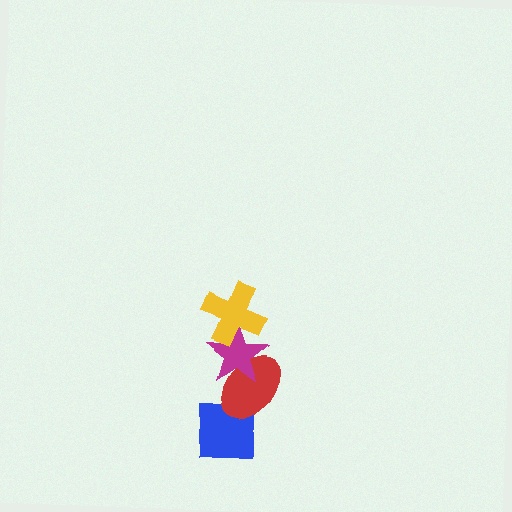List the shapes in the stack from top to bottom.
From top to bottom: the yellow cross, the magenta star, the red ellipse, the blue square.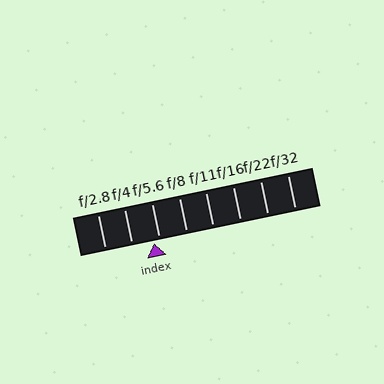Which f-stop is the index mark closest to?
The index mark is closest to f/5.6.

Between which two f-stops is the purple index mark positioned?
The index mark is between f/4 and f/5.6.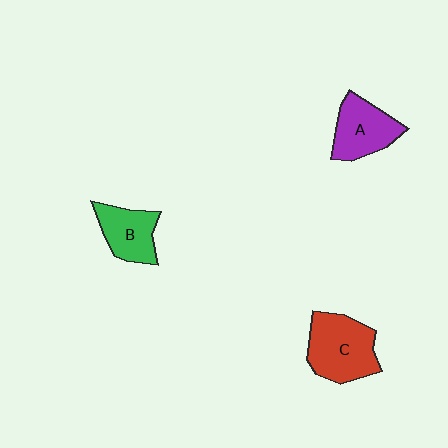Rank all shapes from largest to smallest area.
From largest to smallest: C (red), A (purple), B (green).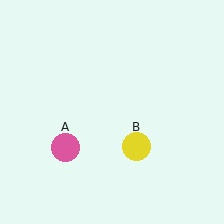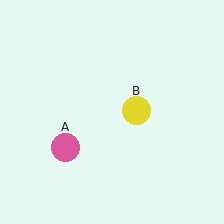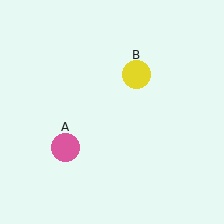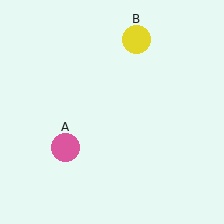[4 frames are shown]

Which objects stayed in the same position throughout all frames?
Pink circle (object A) remained stationary.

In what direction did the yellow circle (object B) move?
The yellow circle (object B) moved up.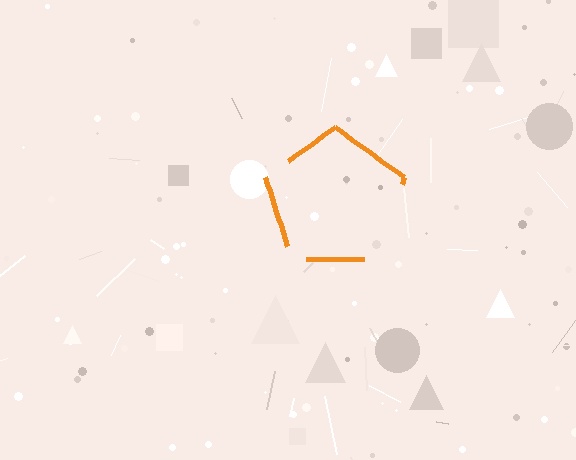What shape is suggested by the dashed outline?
The dashed outline suggests a pentagon.